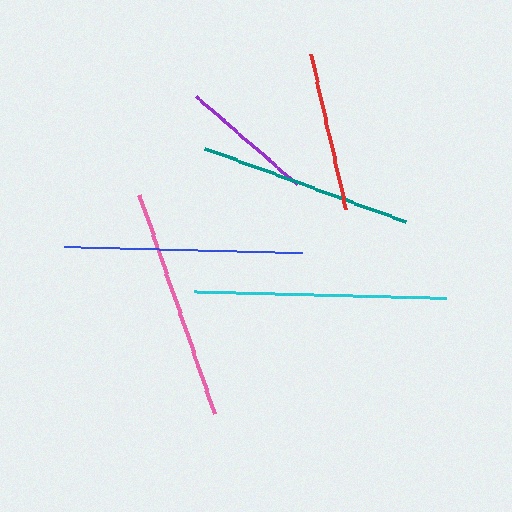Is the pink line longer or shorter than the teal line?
The pink line is longer than the teal line.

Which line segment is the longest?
The cyan line is the longest at approximately 252 pixels.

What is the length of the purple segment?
The purple segment is approximately 133 pixels long.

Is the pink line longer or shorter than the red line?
The pink line is longer than the red line.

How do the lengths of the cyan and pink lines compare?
The cyan and pink lines are approximately the same length.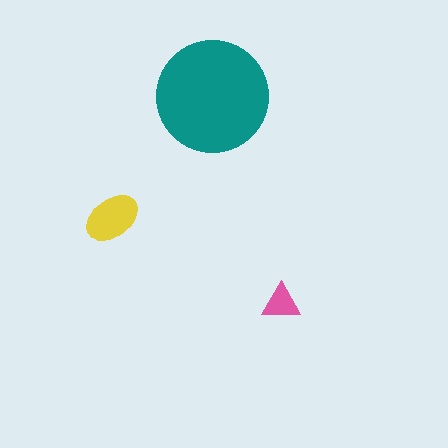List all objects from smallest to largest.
The pink triangle, the yellow ellipse, the teal circle.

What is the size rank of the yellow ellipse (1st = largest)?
2nd.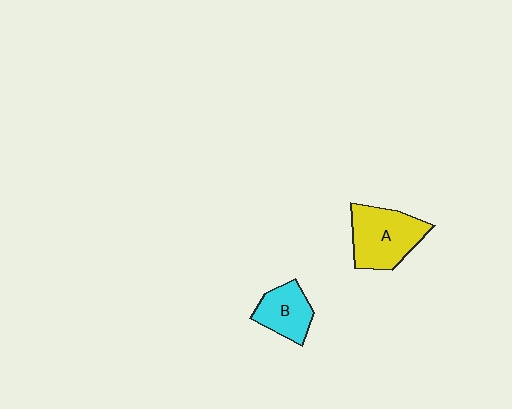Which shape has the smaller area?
Shape B (cyan).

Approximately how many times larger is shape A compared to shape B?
Approximately 1.5 times.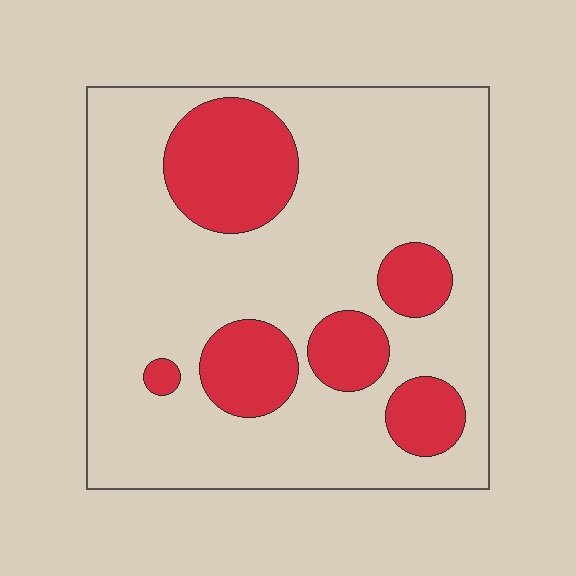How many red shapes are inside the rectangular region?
6.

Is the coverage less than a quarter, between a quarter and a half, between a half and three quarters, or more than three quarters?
Less than a quarter.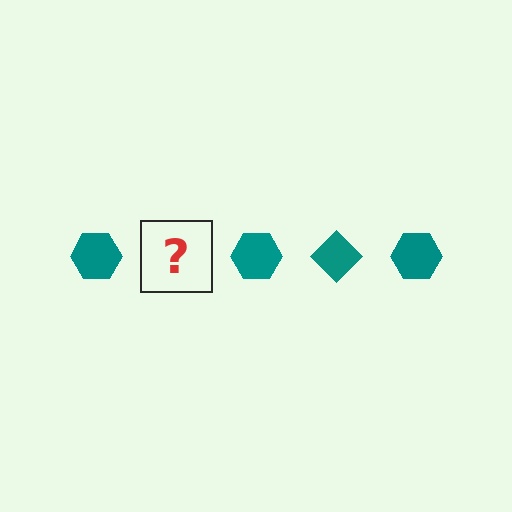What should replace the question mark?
The question mark should be replaced with a teal diamond.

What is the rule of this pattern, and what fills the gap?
The rule is that the pattern cycles through hexagon, diamond shapes in teal. The gap should be filled with a teal diamond.